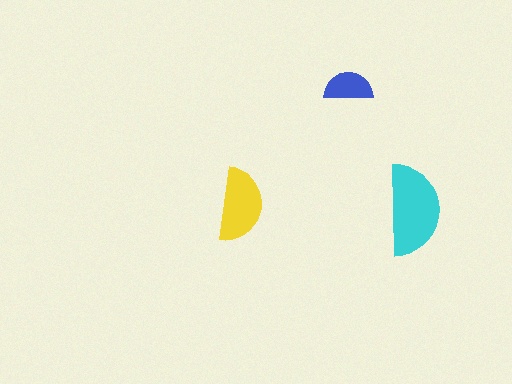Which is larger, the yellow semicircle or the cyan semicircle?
The cyan one.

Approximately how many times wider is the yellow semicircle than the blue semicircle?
About 1.5 times wider.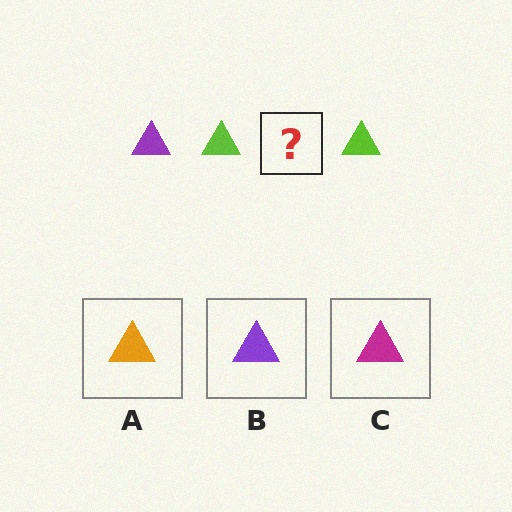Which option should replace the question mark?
Option B.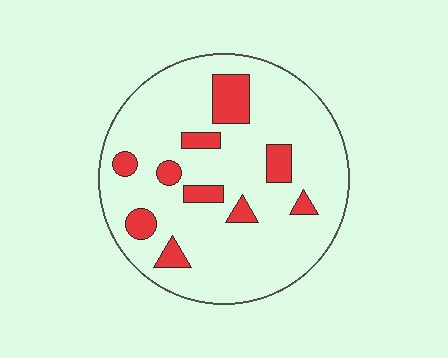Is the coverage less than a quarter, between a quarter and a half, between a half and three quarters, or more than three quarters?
Less than a quarter.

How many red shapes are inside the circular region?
10.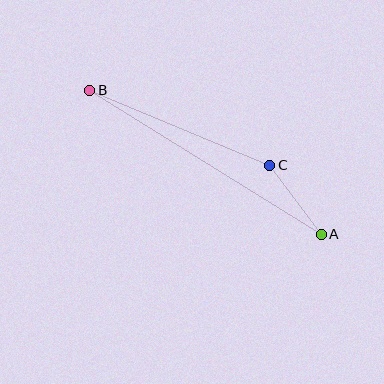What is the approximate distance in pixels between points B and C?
The distance between B and C is approximately 195 pixels.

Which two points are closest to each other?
Points A and C are closest to each other.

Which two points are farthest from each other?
Points A and B are farthest from each other.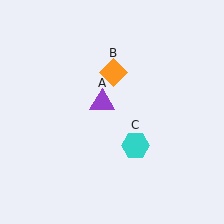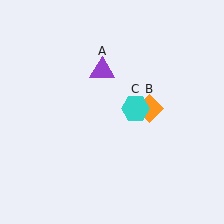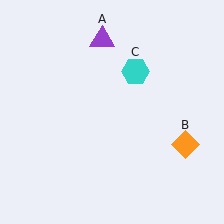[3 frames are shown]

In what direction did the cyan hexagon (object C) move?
The cyan hexagon (object C) moved up.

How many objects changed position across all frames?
3 objects changed position: purple triangle (object A), orange diamond (object B), cyan hexagon (object C).